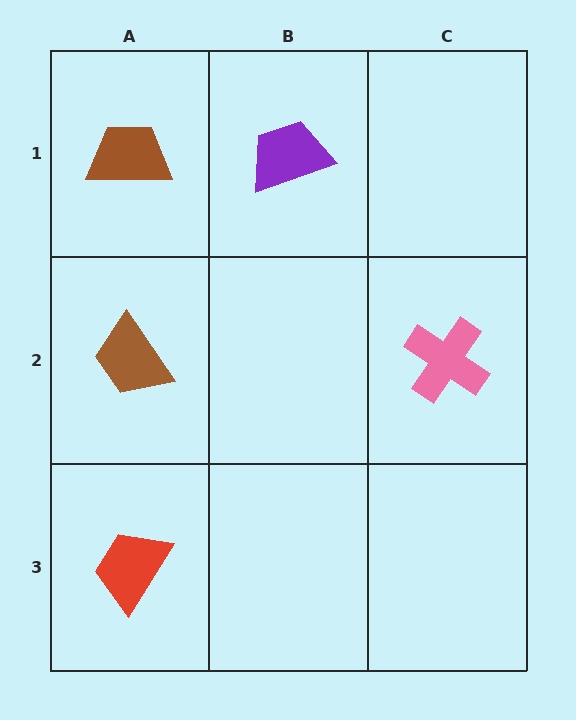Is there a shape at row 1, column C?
No, that cell is empty.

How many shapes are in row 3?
1 shape.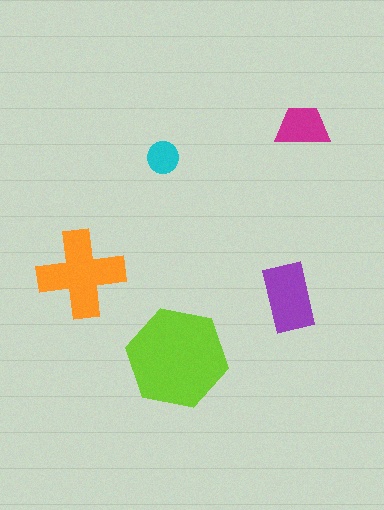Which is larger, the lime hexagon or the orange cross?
The lime hexagon.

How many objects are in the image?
There are 5 objects in the image.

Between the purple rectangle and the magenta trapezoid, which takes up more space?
The purple rectangle.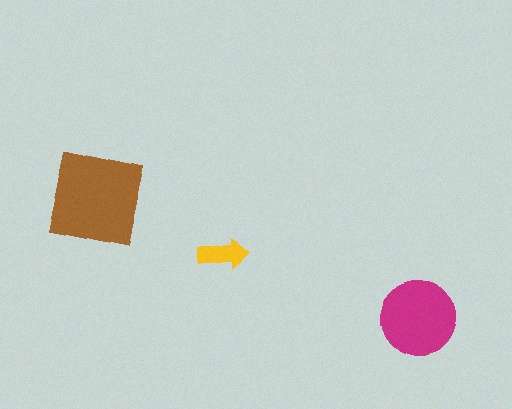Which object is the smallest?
The yellow arrow.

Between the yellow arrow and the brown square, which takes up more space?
The brown square.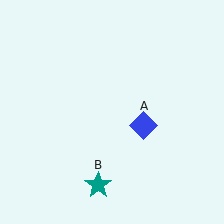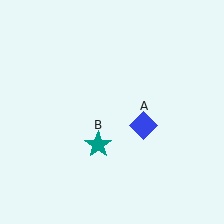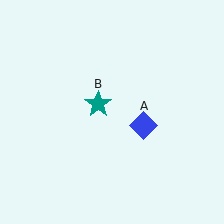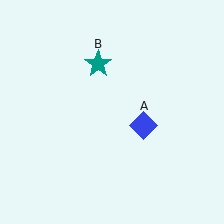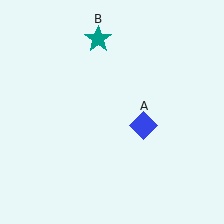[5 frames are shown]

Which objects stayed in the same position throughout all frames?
Blue diamond (object A) remained stationary.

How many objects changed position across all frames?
1 object changed position: teal star (object B).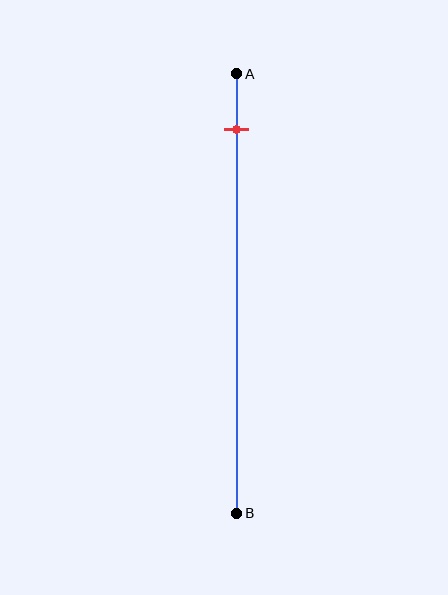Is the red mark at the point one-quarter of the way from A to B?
No, the mark is at about 15% from A, not at the 25% one-quarter point.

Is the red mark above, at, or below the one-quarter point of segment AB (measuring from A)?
The red mark is above the one-quarter point of segment AB.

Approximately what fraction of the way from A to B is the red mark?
The red mark is approximately 15% of the way from A to B.